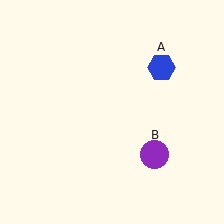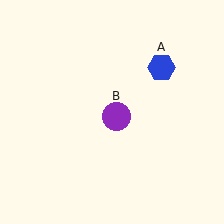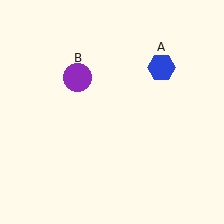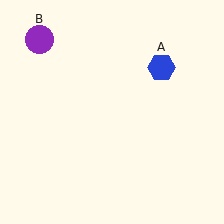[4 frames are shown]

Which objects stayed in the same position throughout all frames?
Blue hexagon (object A) remained stationary.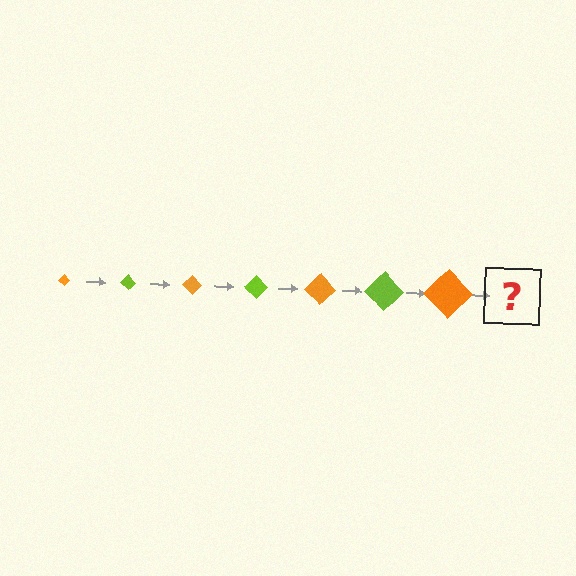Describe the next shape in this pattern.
It should be a lime diamond, larger than the previous one.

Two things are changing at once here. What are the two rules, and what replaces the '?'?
The two rules are that the diamond grows larger each step and the color cycles through orange and lime. The '?' should be a lime diamond, larger than the previous one.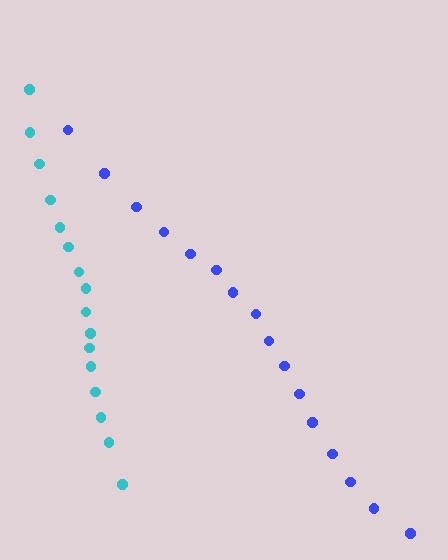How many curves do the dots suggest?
There are 2 distinct paths.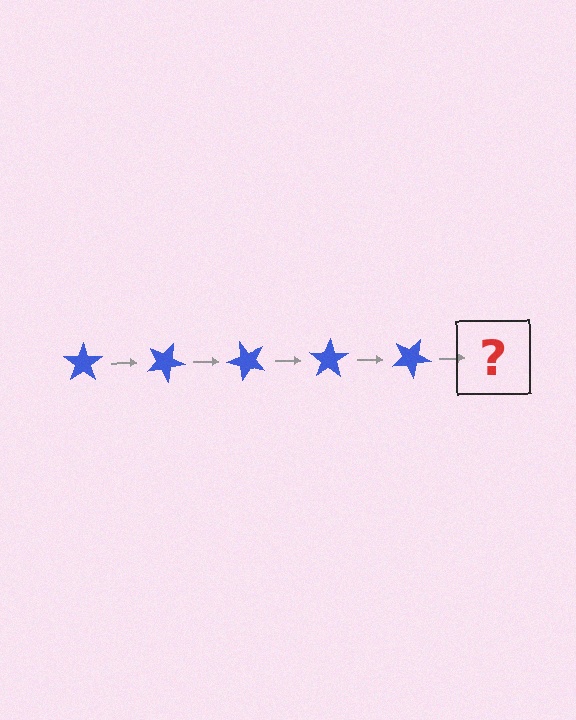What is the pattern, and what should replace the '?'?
The pattern is that the star rotates 25 degrees each step. The '?' should be a blue star rotated 125 degrees.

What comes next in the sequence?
The next element should be a blue star rotated 125 degrees.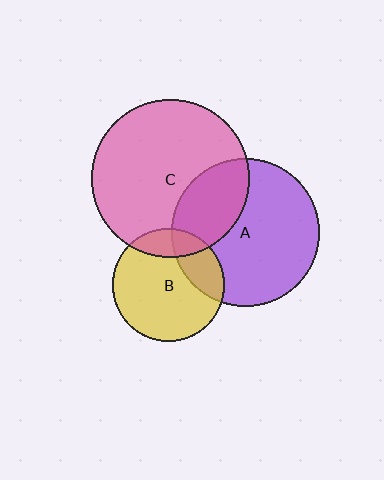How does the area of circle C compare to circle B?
Approximately 2.0 times.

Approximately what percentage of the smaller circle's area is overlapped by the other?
Approximately 30%.